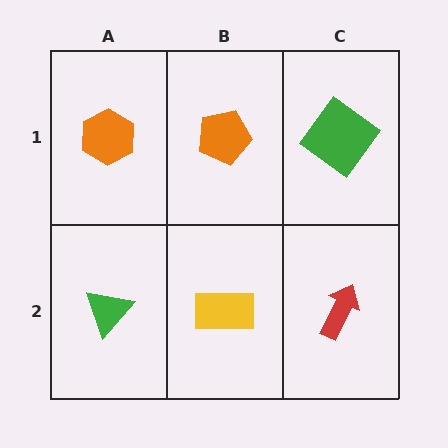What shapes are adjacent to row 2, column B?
An orange pentagon (row 1, column B), a green triangle (row 2, column A), a red arrow (row 2, column C).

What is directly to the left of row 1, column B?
An orange hexagon.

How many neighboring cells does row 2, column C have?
2.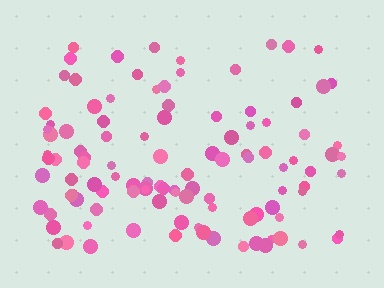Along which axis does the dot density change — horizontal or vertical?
Vertical.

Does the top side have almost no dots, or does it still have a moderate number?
Still a moderate number, just noticeably fewer than the bottom.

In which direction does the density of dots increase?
From top to bottom, with the bottom side densest.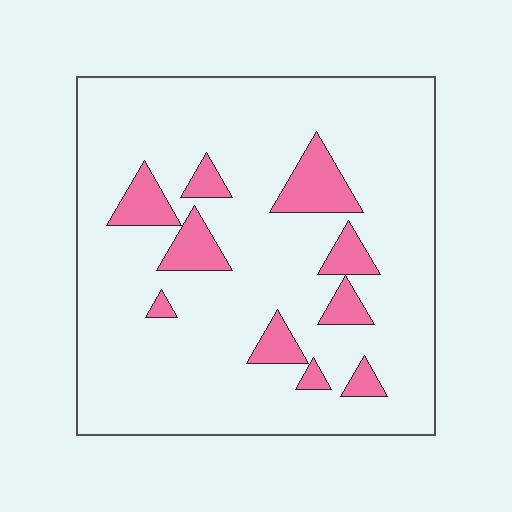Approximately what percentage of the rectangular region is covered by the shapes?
Approximately 15%.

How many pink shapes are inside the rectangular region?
10.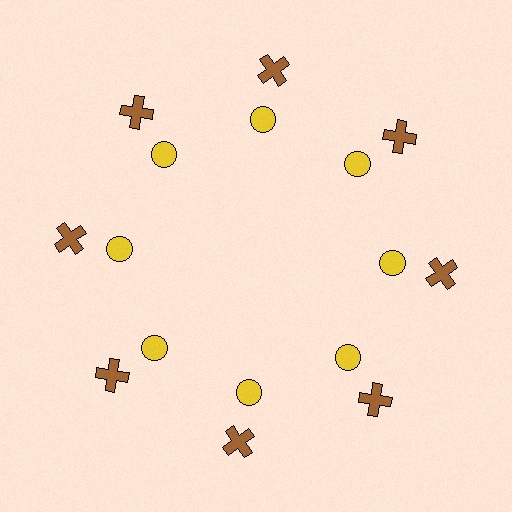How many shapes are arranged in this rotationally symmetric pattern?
There are 16 shapes, arranged in 8 groups of 2.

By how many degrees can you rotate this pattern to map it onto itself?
The pattern maps onto itself every 45 degrees of rotation.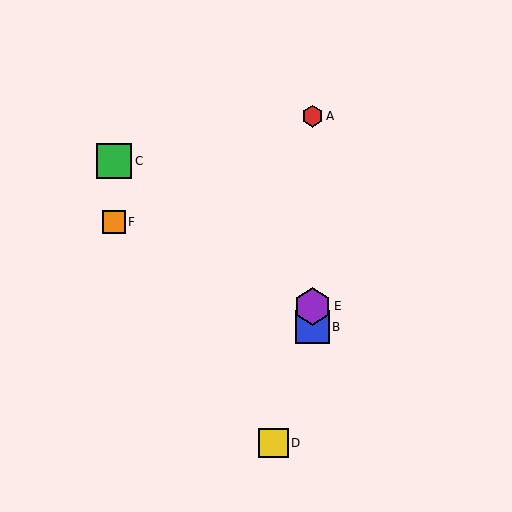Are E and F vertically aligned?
No, E is at x≈312 and F is at x≈114.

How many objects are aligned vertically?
3 objects (A, B, E) are aligned vertically.